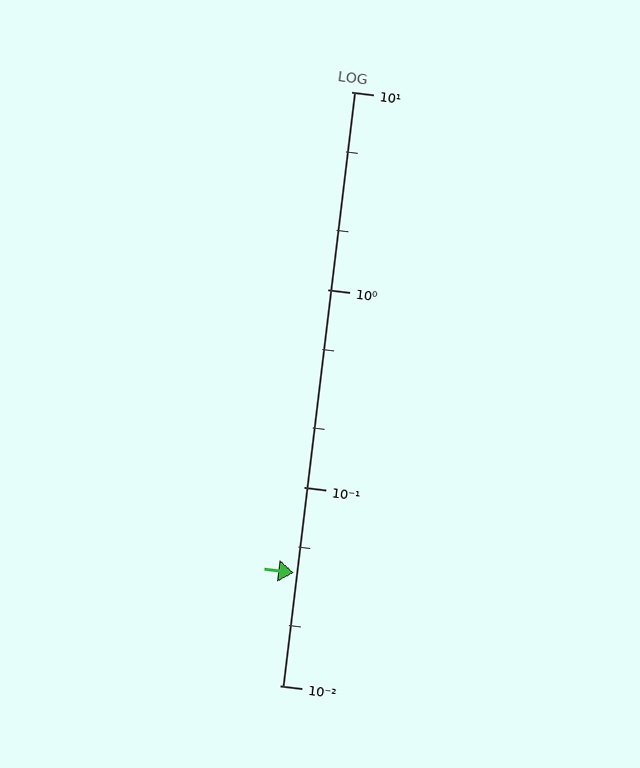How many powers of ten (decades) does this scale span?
The scale spans 3 decades, from 0.01 to 10.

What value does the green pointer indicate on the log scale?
The pointer indicates approximately 0.037.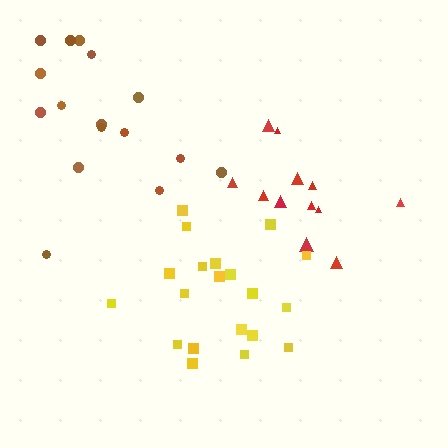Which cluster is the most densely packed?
Yellow.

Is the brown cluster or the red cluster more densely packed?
Red.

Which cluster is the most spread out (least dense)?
Brown.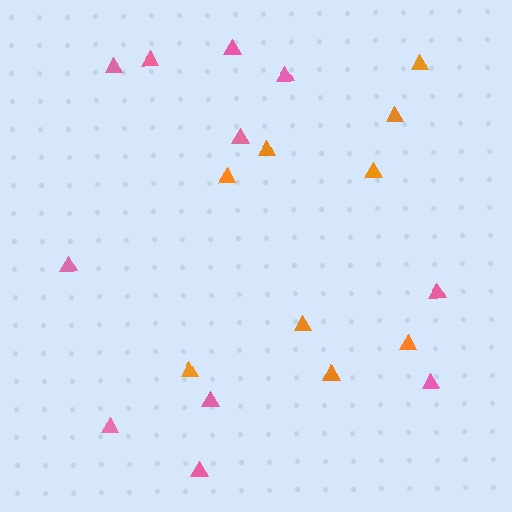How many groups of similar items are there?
There are 2 groups: one group of pink triangles (11) and one group of orange triangles (9).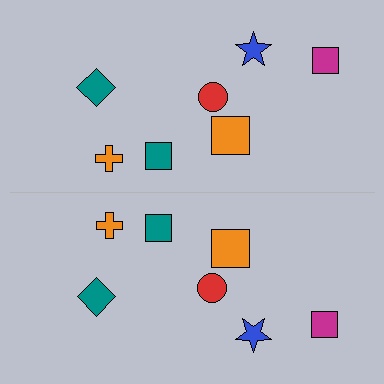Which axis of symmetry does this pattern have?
The pattern has a horizontal axis of symmetry running through the center of the image.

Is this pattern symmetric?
Yes, this pattern has bilateral (reflection) symmetry.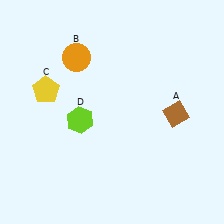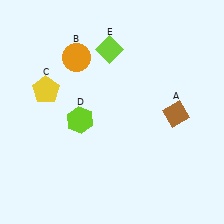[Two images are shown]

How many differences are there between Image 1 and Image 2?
There is 1 difference between the two images.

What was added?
A lime diamond (E) was added in Image 2.